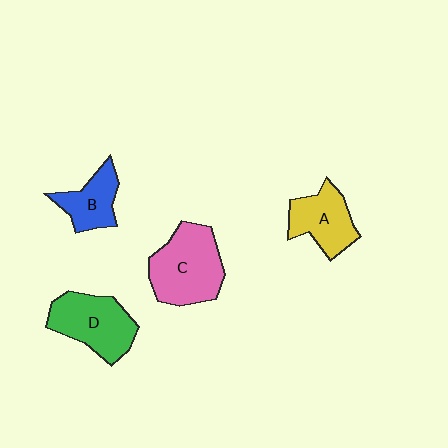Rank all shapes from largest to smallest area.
From largest to smallest: C (pink), D (green), A (yellow), B (blue).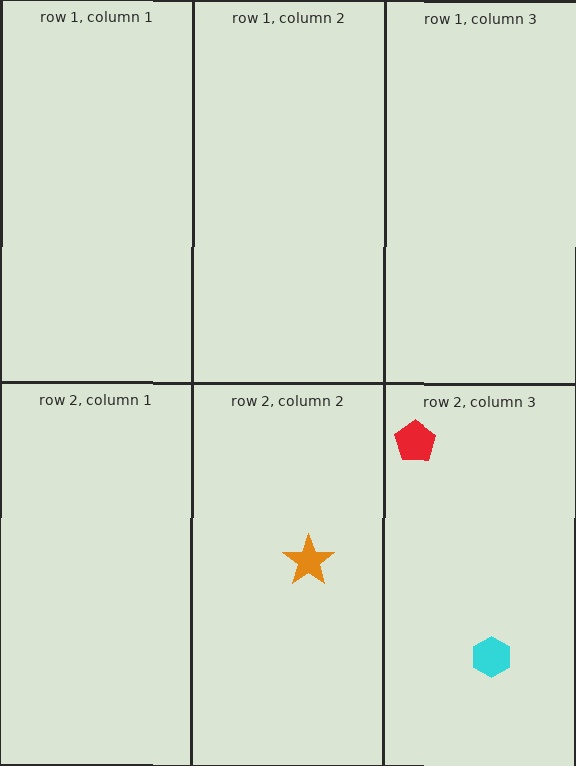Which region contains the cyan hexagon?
The row 2, column 3 region.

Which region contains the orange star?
The row 2, column 2 region.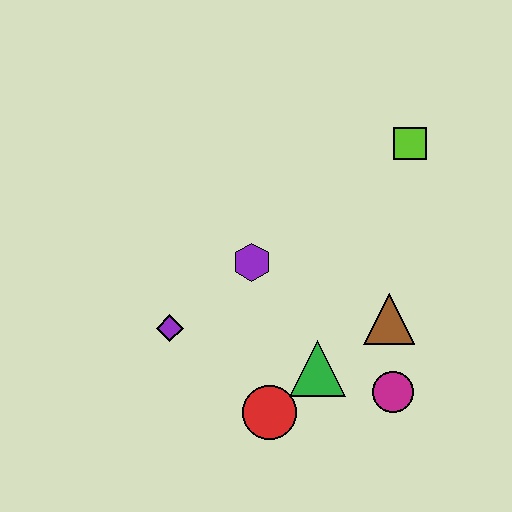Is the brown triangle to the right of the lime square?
No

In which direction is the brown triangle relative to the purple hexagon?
The brown triangle is to the right of the purple hexagon.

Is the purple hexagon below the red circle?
No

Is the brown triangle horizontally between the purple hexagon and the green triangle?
No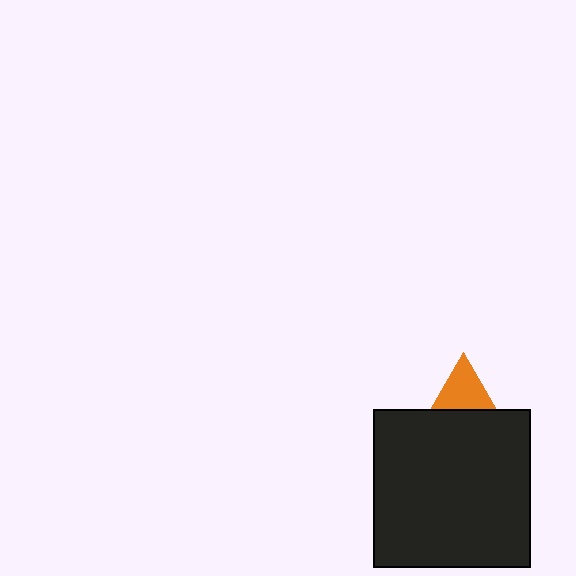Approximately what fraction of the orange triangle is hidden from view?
Roughly 52% of the orange triangle is hidden behind the black square.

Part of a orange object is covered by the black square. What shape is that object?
It is a triangle.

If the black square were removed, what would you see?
You would see the complete orange triangle.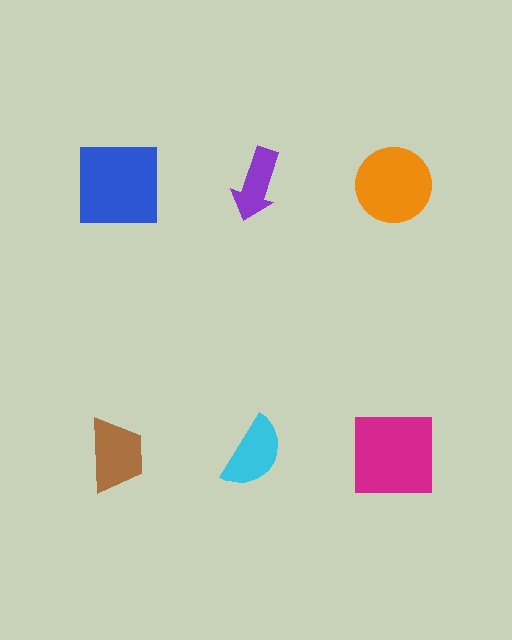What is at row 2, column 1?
A brown trapezoid.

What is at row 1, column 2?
A purple arrow.